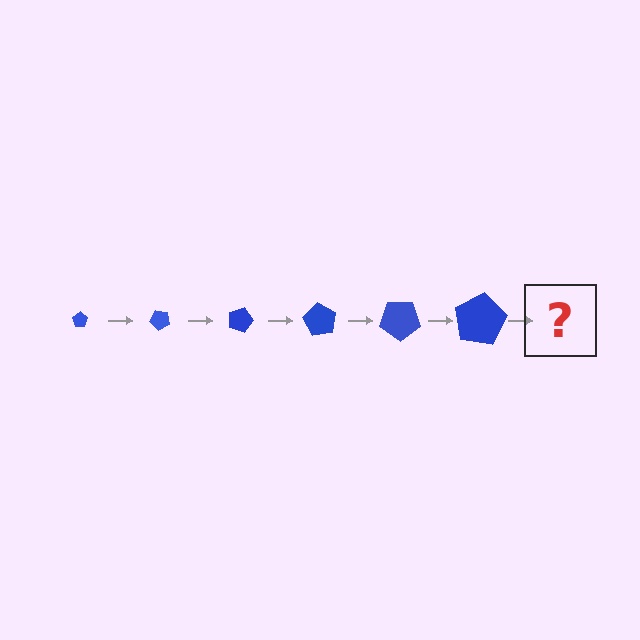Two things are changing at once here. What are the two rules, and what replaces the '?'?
The two rules are that the pentagon grows larger each step and it rotates 45 degrees each step. The '?' should be a pentagon, larger than the previous one and rotated 270 degrees from the start.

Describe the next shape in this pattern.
It should be a pentagon, larger than the previous one and rotated 270 degrees from the start.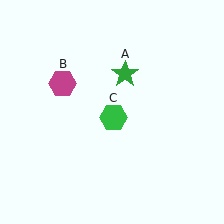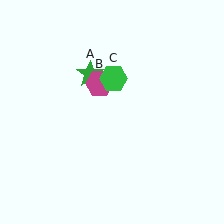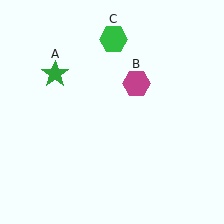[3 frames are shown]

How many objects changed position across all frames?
3 objects changed position: green star (object A), magenta hexagon (object B), green hexagon (object C).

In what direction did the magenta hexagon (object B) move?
The magenta hexagon (object B) moved right.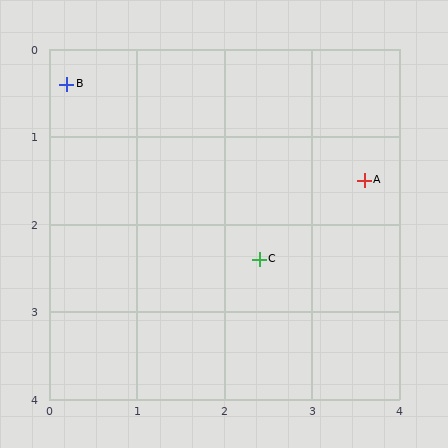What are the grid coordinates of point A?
Point A is at approximately (3.6, 1.5).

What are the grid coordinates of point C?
Point C is at approximately (2.4, 2.4).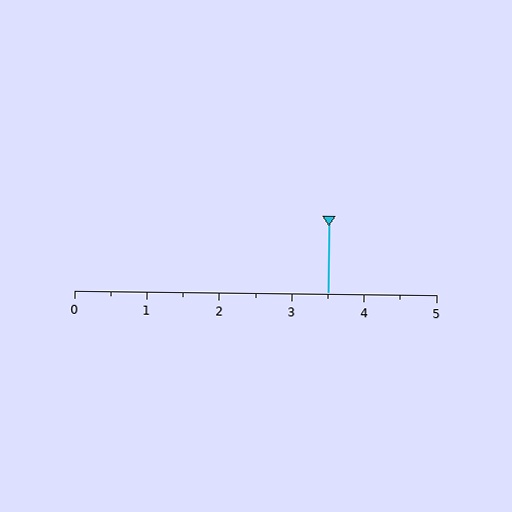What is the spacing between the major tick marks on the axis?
The major ticks are spaced 1 apart.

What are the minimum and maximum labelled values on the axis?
The axis runs from 0 to 5.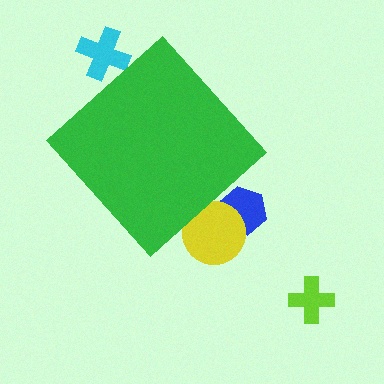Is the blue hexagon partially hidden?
Yes, the blue hexagon is partially hidden behind the green diamond.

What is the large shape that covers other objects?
A green diamond.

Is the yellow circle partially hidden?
Yes, the yellow circle is partially hidden behind the green diamond.